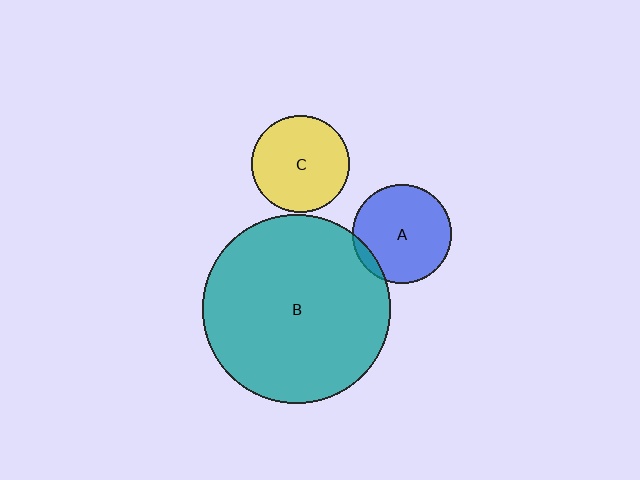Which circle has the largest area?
Circle B (teal).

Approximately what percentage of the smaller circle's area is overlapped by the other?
Approximately 10%.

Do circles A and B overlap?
Yes.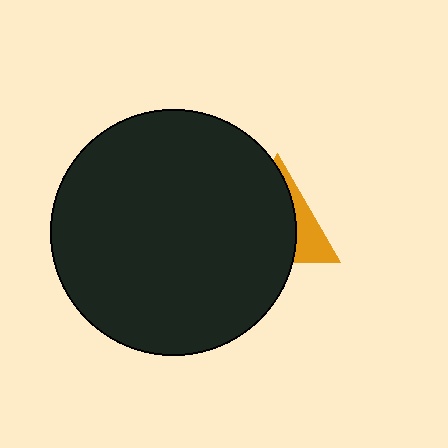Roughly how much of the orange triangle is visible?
A small part of it is visible (roughly 30%).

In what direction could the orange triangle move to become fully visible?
The orange triangle could move right. That would shift it out from behind the black circle entirely.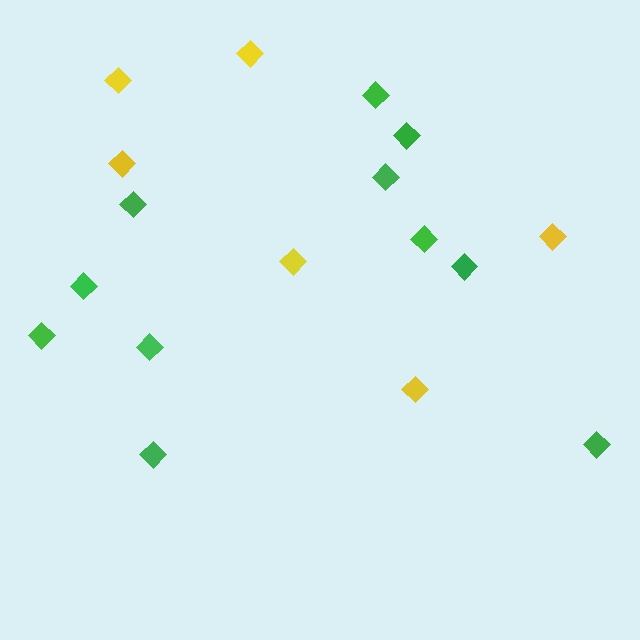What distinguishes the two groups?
There are 2 groups: one group of yellow diamonds (6) and one group of green diamonds (11).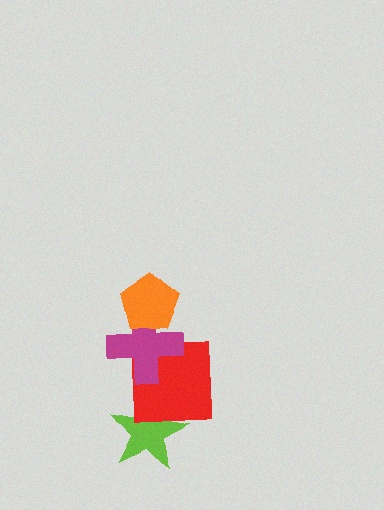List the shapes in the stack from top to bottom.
From top to bottom: the orange pentagon, the magenta cross, the red square, the lime star.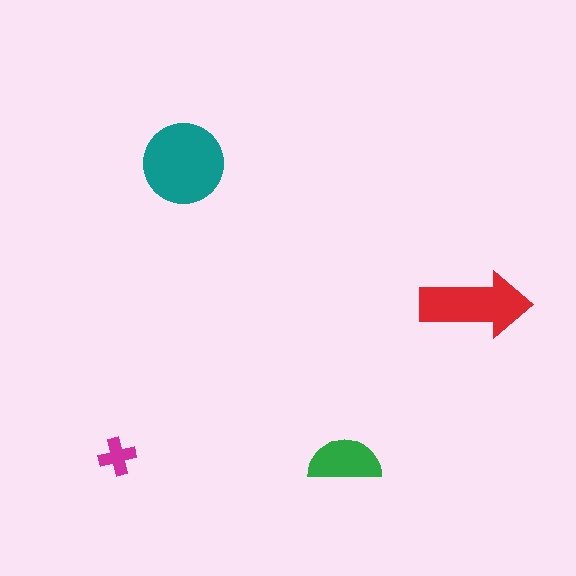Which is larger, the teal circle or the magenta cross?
The teal circle.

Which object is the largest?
The teal circle.